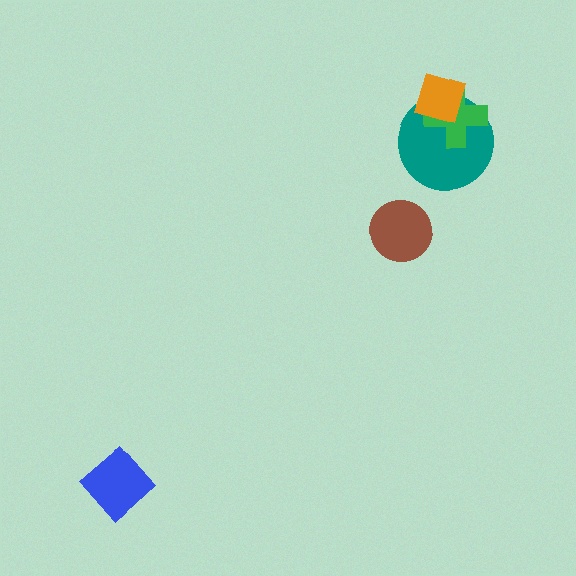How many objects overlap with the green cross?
2 objects overlap with the green cross.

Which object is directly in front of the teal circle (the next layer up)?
The green cross is directly in front of the teal circle.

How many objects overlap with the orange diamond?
2 objects overlap with the orange diamond.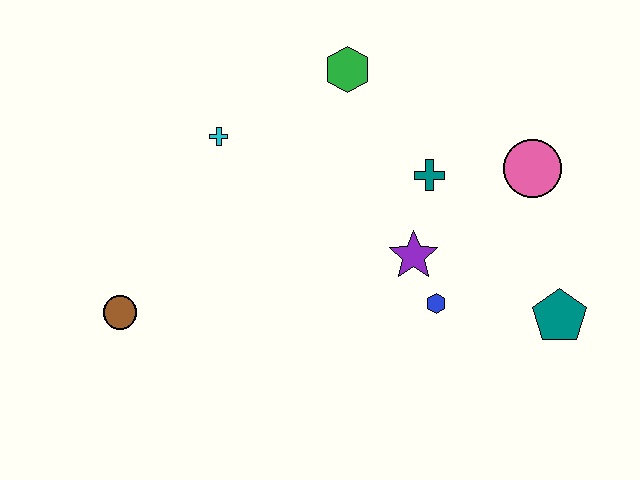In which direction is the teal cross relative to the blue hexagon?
The teal cross is above the blue hexagon.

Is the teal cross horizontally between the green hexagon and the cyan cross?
No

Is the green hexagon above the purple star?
Yes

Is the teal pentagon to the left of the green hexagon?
No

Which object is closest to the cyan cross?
The green hexagon is closest to the cyan cross.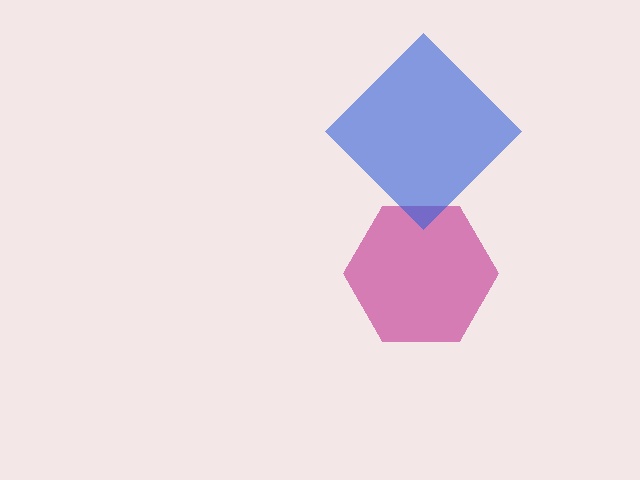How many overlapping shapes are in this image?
There are 2 overlapping shapes in the image.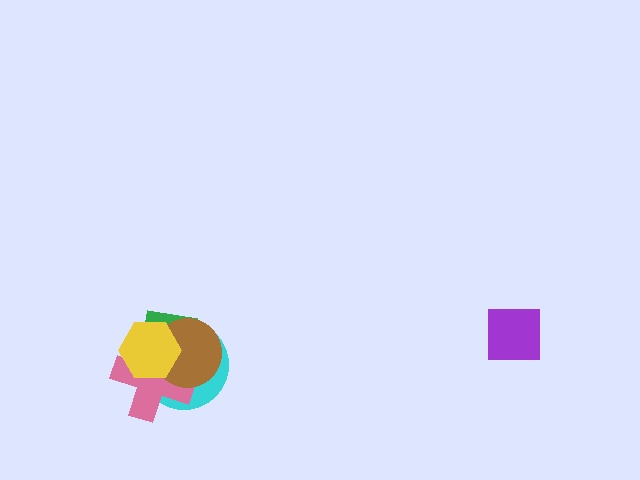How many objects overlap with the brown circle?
4 objects overlap with the brown circle.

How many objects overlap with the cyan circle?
4 objects overlap with the cyan circle.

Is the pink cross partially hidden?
Yes, it is partially covered by another shape.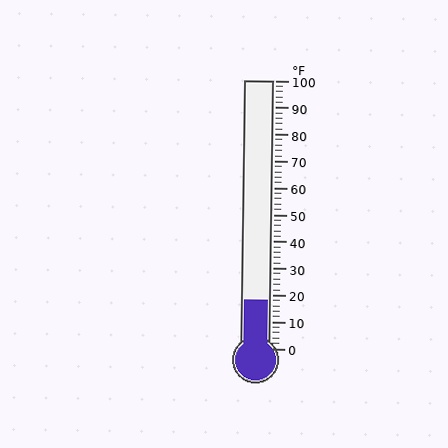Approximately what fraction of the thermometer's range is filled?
The thermometer is filled to approximately 20% of its range.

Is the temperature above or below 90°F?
The temperature is below 90°F.